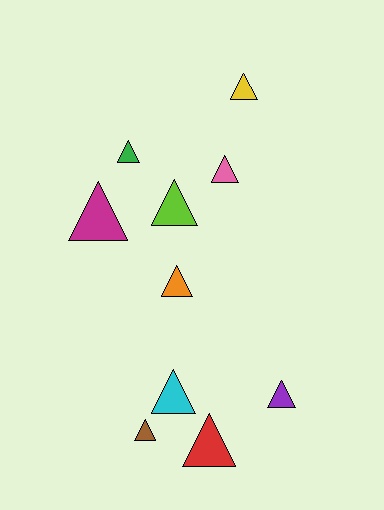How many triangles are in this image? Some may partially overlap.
There are 10 triangles.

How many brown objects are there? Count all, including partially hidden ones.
There is 1 brown object.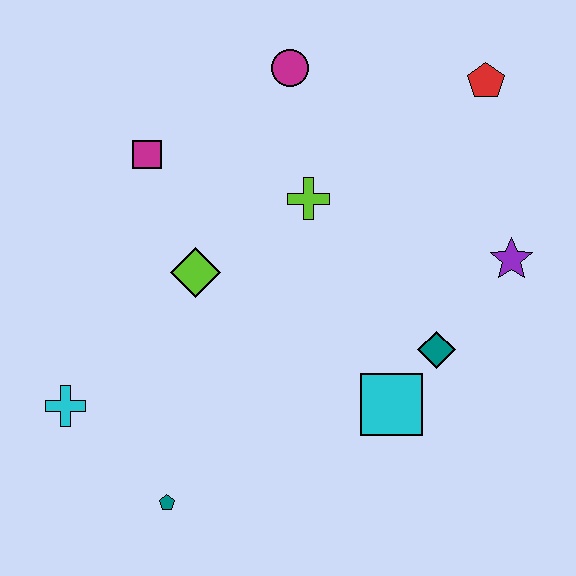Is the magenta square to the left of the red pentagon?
Yes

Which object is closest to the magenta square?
The lime diamond is closest to the magenta square.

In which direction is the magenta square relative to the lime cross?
The magenta square is to the left of the lime cross.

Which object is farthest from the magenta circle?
The teal pentagon is farthest from the magenta circle.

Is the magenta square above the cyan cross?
Yes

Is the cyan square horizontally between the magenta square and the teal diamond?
Yes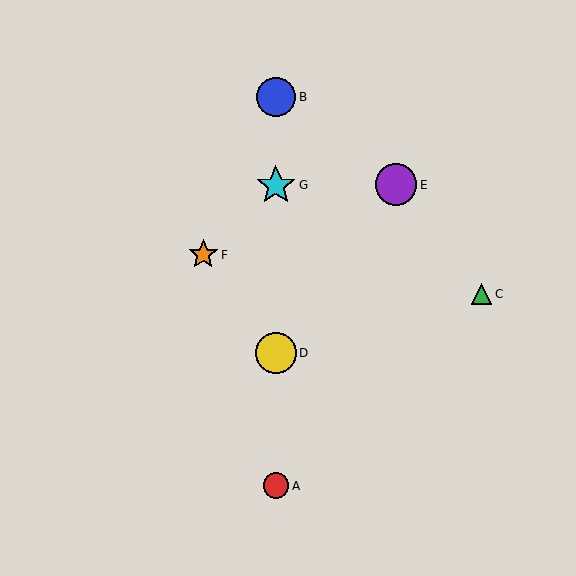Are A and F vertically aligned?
No, A is at x≈276 and F is at x≈203.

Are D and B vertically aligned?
Yes, both are at x≈276.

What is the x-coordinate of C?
Object C is at x≈482.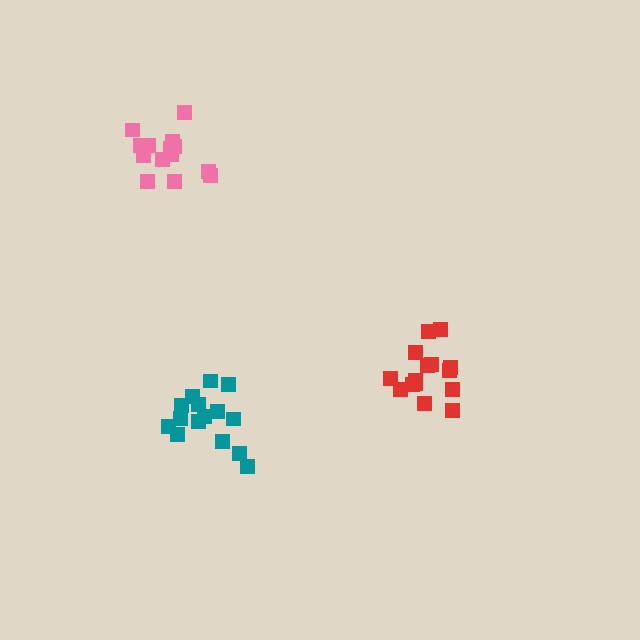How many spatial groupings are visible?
There are 3 spatial groupings.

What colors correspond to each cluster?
The clusters are colored: teal, red, pink.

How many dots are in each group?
Group 1: 15 dots, Group 2: 15 dots, Group 3: 16 dots (46 total).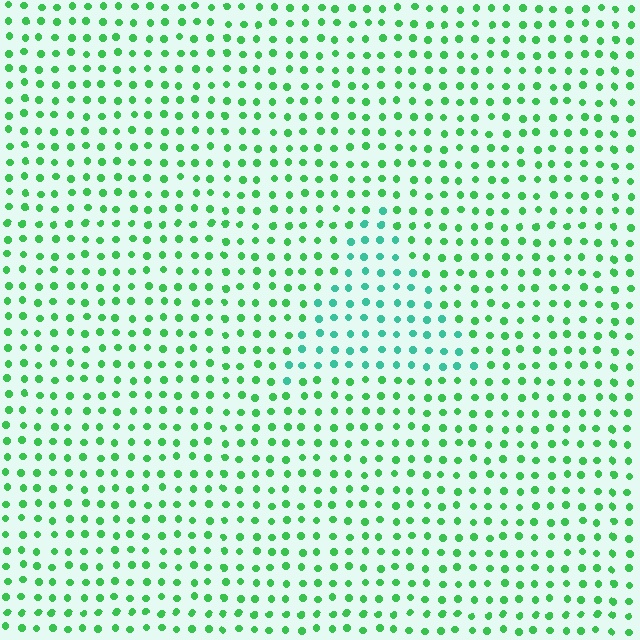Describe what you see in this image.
The image is filled with small green elements in a uniform arrangement. A triangle-shaped region is visible where the elements are tinted to a slightly different hue, forming a subtle color boundary.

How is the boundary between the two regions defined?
The boundary is defined purely by a slight shift in hue (about 34 degrees). Spacing, size, and orientation are identical on both sides.